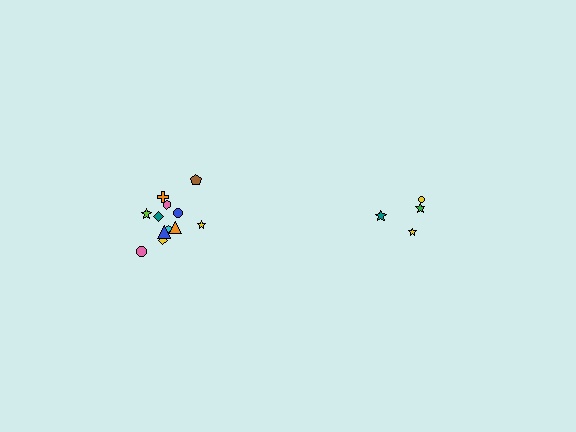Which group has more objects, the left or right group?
The left group.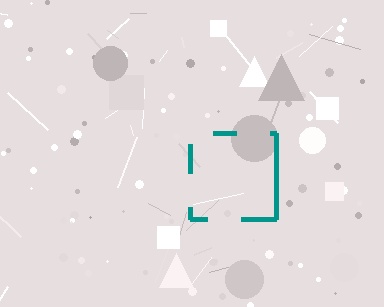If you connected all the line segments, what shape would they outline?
They would outline a square.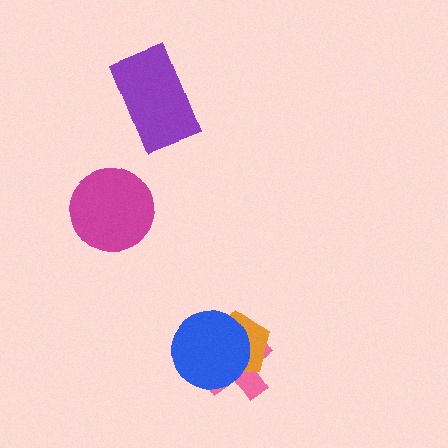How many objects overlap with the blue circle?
2 objects overlap with the blue circle.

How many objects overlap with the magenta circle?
0 objects overlap with the magenta circle.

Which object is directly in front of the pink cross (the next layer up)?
The orange pentagon is directly in front of the pink cross.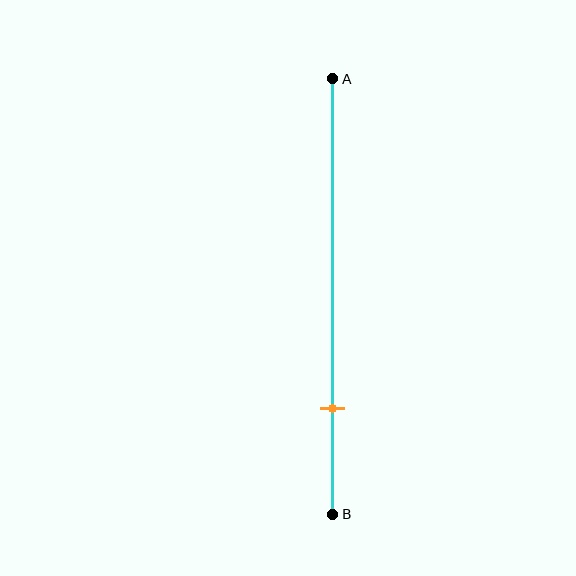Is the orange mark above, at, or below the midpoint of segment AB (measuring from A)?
The orange mark is below the midpoint of segment AB.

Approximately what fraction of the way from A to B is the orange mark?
The orange mark is approximately 75% of the way from A to B.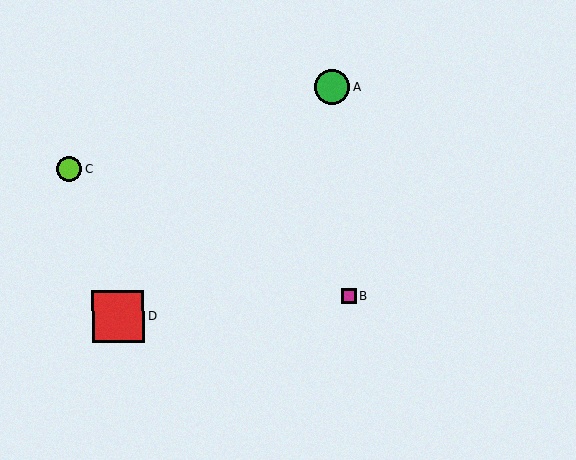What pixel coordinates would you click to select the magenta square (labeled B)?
Click at (349, 296) to select the magenta square B.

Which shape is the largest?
The red square (labeled D) is the largest.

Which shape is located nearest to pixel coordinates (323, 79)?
The green circle (labeled A) at (332, 87) is nearest to that location.